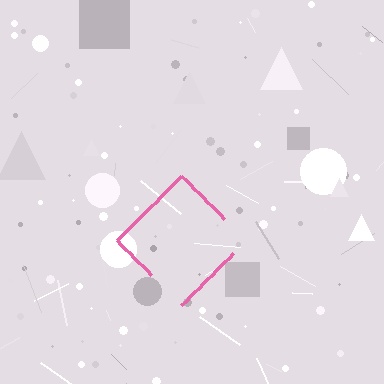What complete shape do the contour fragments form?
The contour fragments form a diamond.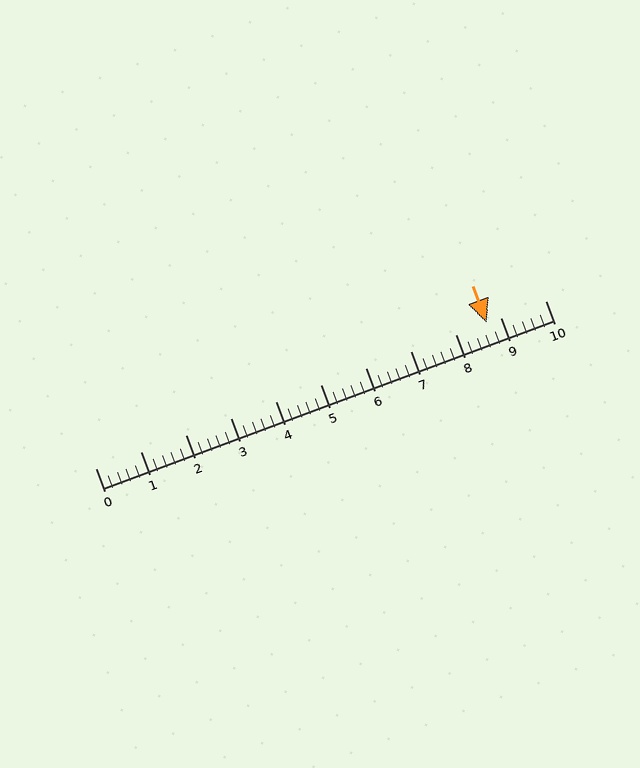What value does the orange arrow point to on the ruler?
The orange arrow points to approximately 8.7.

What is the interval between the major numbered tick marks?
The major tick marks are spaced 1 units apart.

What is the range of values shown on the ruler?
The ruler shows values from 0 to 10.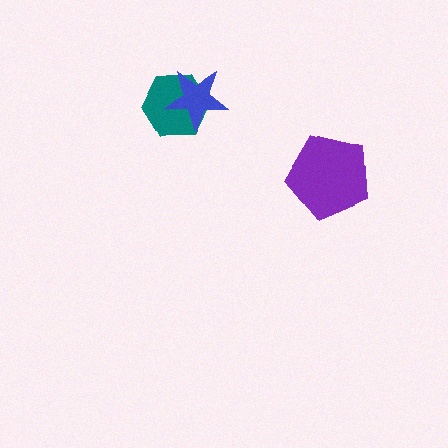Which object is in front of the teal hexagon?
The blue star is in front of the teal hexagon.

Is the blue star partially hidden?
No, no other shape covers it.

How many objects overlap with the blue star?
1 object overlaps with the blue star.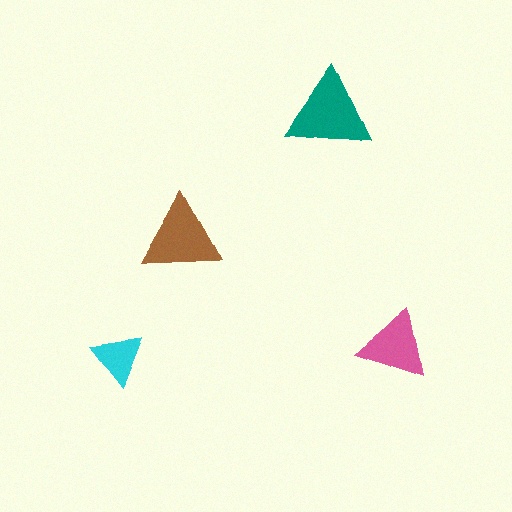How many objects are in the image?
There are 4 objects in the image.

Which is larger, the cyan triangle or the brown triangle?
The brown one.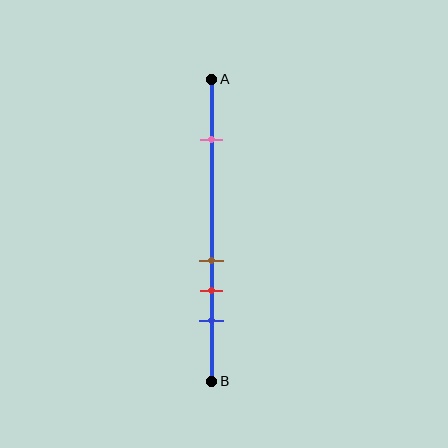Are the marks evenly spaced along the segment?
No, the marks are not evenly spaced.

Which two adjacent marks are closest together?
The brown and red marks are the closest adjacent pair.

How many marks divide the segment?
There are 4 marks dividing the segment.